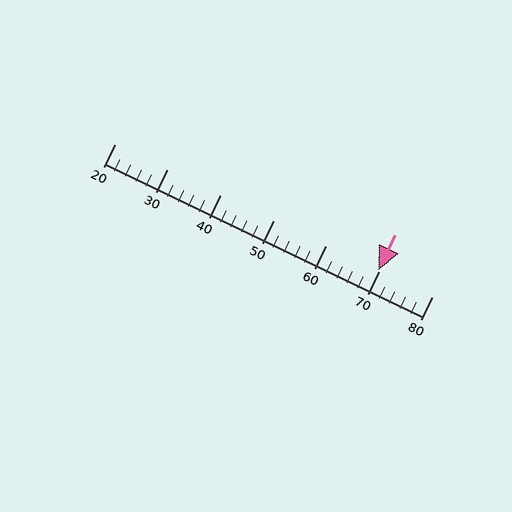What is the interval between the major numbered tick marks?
The major tick marks are spaced 10 units apart.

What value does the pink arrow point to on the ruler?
The pink arrow points to approximately 70.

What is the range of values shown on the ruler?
The ruler shows values from 20 to 80.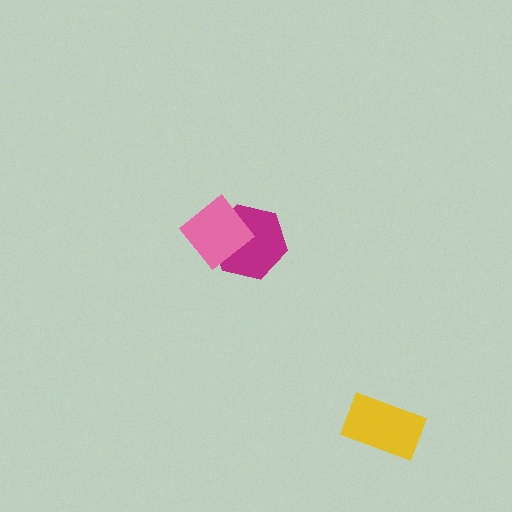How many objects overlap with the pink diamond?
1 object overlaps with the pink diamond.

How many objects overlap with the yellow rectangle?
0 objects overlap with the yellow rectangle.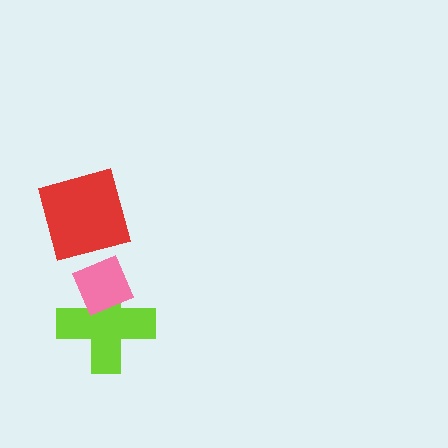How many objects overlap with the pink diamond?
1 object overlaps with the pink diamond.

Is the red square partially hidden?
No, no other shape covers it.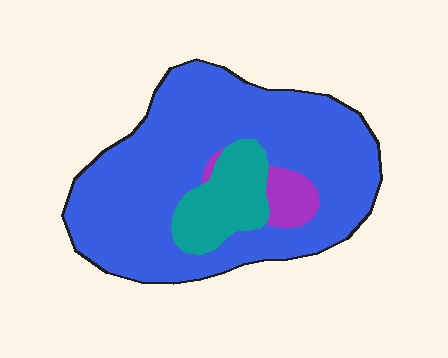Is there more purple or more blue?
Blue.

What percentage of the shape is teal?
Teal covers around 15% of the shape.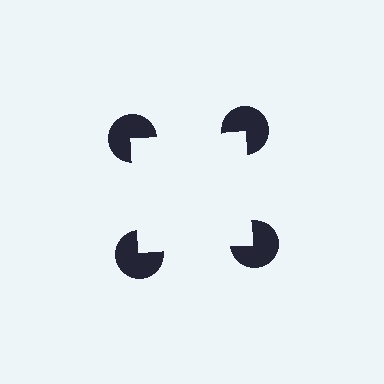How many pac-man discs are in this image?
There are 4 — one at each vertex of the illusory square.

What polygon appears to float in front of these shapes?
An illusory square — its edges are inferred from the aligned wedge cuts in the pac-man discs, not physically drawn.